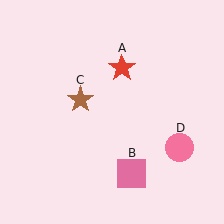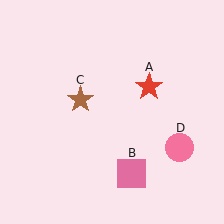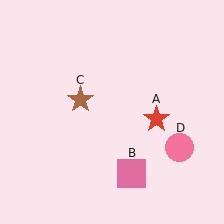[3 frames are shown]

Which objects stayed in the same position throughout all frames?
Pink square (object B) and brown star (object C) and pink circle (object D) remained stationary.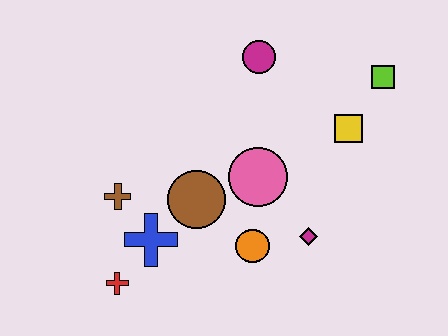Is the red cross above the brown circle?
No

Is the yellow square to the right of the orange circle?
Yes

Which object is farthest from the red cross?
The lime square is farthest from the red cross.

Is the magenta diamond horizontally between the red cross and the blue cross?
No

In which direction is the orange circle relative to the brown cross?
The orange circle is to the right of the brown cross.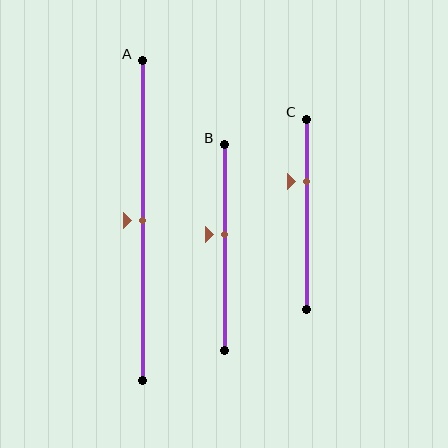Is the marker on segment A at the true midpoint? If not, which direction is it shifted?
Yes, the marker on segment A is at the true midpoint.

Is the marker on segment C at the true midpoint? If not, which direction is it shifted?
No, the marker on segment C is shifted upward by about 17% of the segment length.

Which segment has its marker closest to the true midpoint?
Segment A has its marker closest to the true midpoint.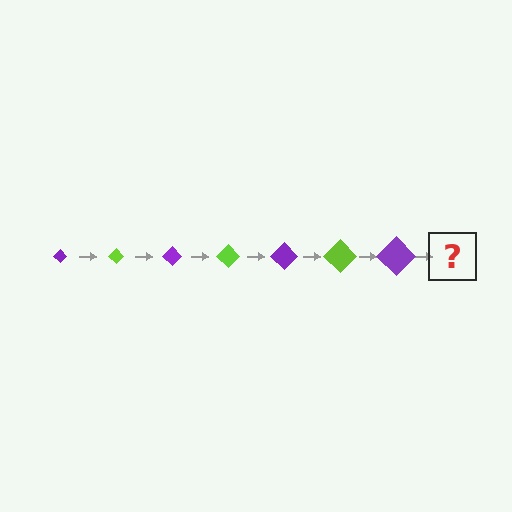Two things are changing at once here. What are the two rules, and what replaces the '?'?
The two rules are that the diamond grows larger each step and the color cycles through purple and lime. The '?' should be a lime diamond, larger than the previous one.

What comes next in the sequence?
The next element should be a lime diamond, larger than the previous one.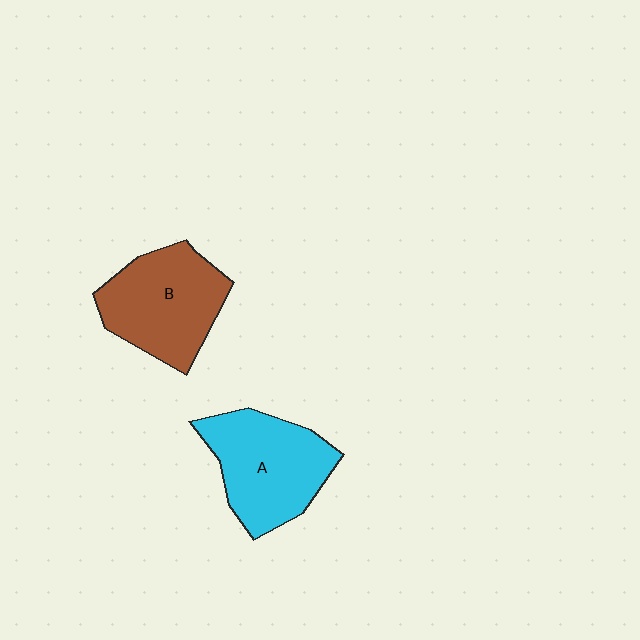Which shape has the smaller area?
Shape B (brown).